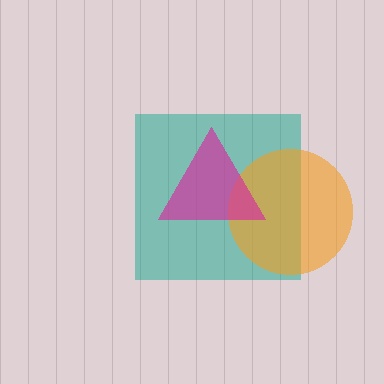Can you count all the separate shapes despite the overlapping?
Yes, there are 3 separate shapes.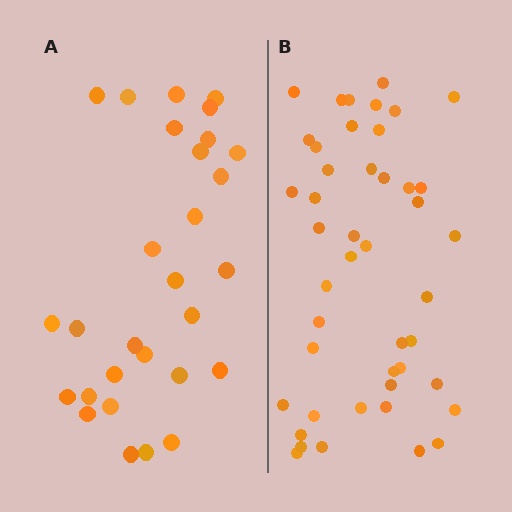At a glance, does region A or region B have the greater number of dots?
Region B (the right region) has more dots.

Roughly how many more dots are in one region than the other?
Region B has approximately 15 more dots than region A.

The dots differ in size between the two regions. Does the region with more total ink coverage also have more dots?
No. Region A has more total ink coverage because its dots are larger, but region B actually contains more individual dots. Total area can be misleading — the number of items is what matters here.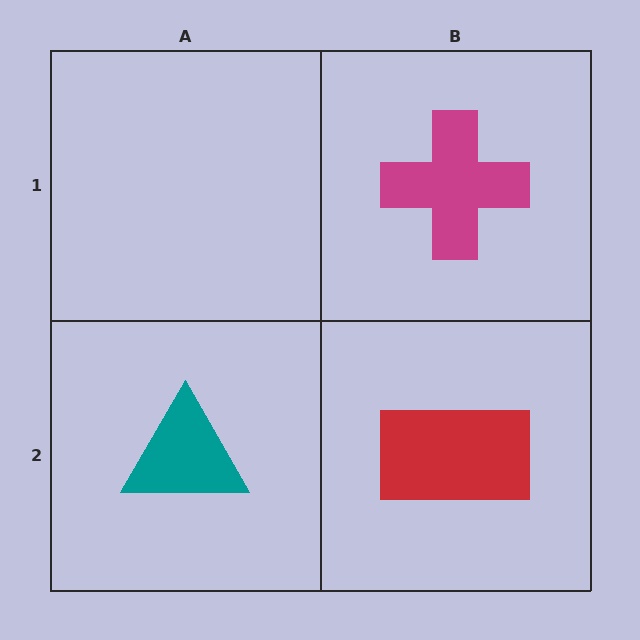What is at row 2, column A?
A teal triangle.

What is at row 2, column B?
A red rectangle.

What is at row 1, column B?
A magenta cross.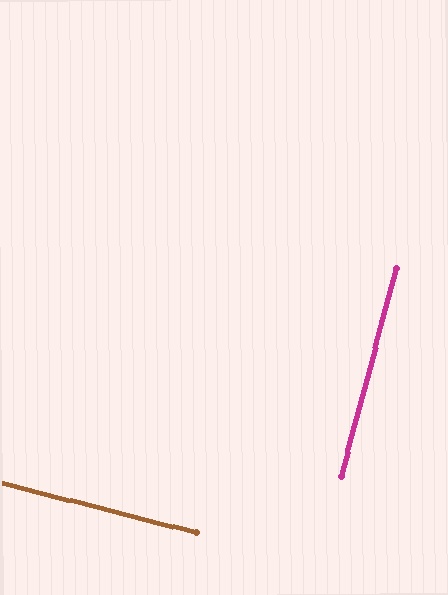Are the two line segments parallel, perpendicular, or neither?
Perpendicular — they meet at approximately 90°.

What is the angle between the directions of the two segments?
Approximately 90 degrees.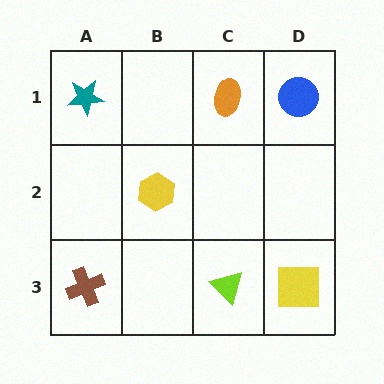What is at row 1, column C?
An orange ellipse.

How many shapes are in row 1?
3 shapes.